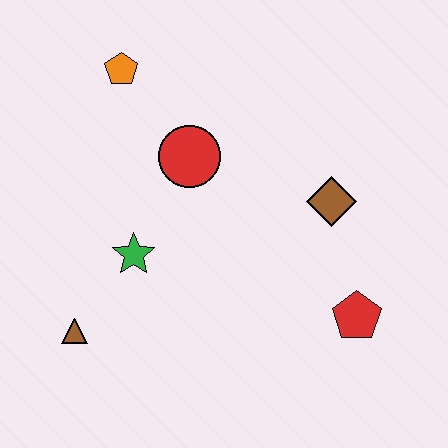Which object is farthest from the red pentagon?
The orange pentagon is farthest from the red pentagon.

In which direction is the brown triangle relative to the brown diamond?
The brown triangle is to the left of the brown diamond.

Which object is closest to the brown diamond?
The red pentagon is closest to the brown diamond.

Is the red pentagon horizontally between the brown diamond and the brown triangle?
No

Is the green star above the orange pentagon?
No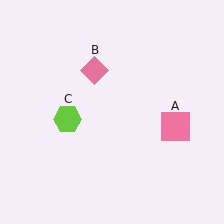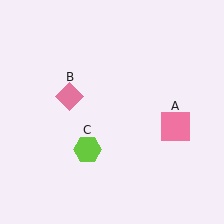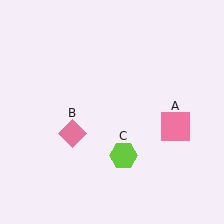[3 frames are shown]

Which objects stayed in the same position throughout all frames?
Pink square (object A) remained stationary.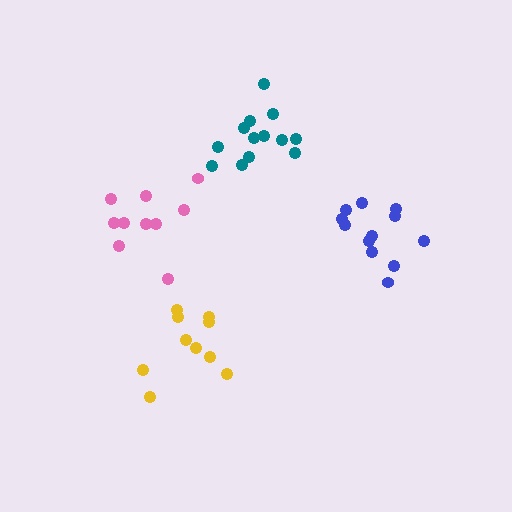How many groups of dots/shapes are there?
There are 4 groups.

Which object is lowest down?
The yellow cluster is bottommost.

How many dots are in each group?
Group 1: 12 dots, Group 2: 10 dots, Group 3: 13 dots, Group 4: 10 dots (45 total).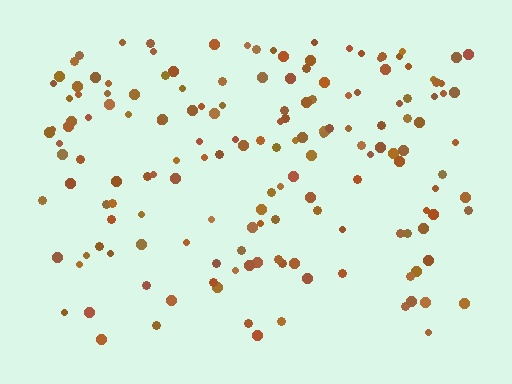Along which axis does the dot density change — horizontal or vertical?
Vertical.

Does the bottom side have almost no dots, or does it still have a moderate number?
Still a moderate number, just noticeably fewer than the top.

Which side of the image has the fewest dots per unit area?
The bottom.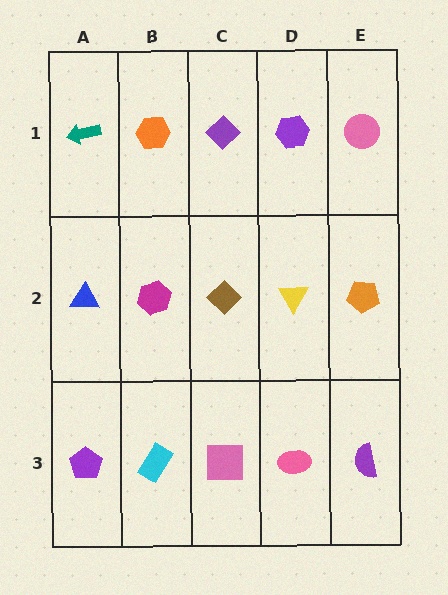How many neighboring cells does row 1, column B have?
3.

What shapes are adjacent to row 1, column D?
A yellow triangle (row 2, column D), a purple diamond (row 1, column C), a pink circle (row 1, column E).